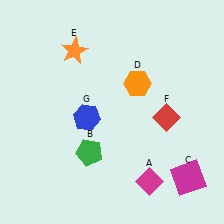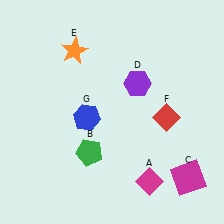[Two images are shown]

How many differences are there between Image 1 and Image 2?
There is 1 difference between the two images.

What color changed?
The hexagon (D) changed from orange in Image 1 to purple in Image 2.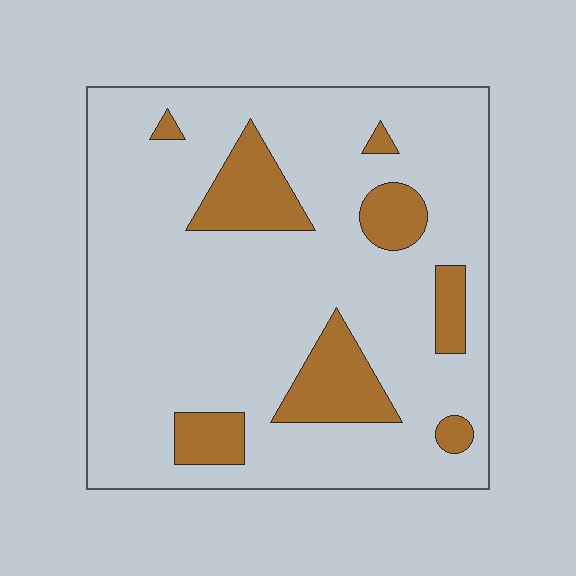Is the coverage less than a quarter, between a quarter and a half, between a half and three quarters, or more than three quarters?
Less than a quarter.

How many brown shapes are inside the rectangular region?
8.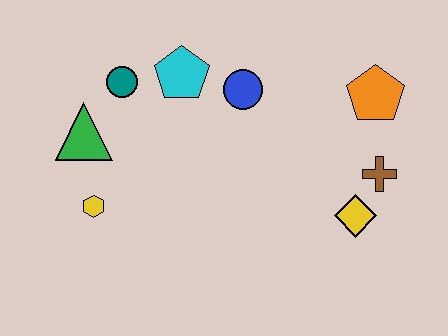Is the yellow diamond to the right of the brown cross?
No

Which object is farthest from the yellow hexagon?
The orange pentagon is farthest from the yellow hexagon.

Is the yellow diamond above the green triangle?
No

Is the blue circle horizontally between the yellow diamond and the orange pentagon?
No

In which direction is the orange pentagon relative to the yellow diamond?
The orange pentagon is above the yellow diamond.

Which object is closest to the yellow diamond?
The brown cross is closest to the yellow diamond.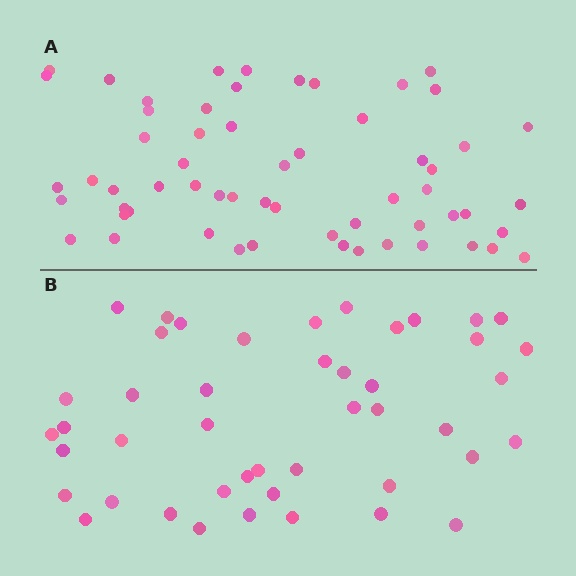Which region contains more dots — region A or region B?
Region A (the top region) has more dots.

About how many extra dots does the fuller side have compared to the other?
Region A has approximately 15 more dots than region B.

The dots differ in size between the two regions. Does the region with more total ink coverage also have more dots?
No. Region B has more total ink coverage because its dots are larger, but region A actually contains more individual dots. Total area can be misleading — the number of items is what matters here.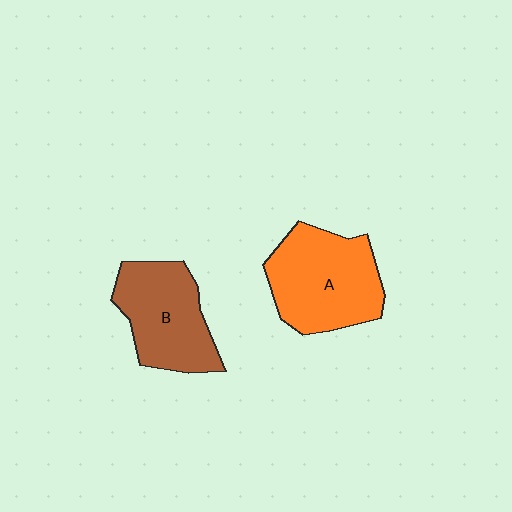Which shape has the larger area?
Shape A (orange).